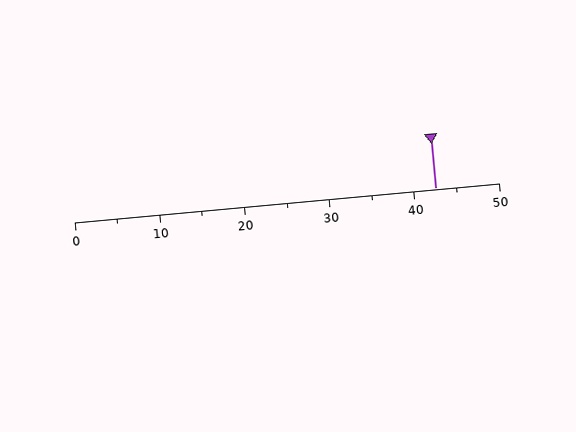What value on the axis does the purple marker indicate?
The marker indicates approximately 42.5.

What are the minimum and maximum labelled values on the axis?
The axis runs from 0 to 50.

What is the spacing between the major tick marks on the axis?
The major ticks are spaced 10 apart.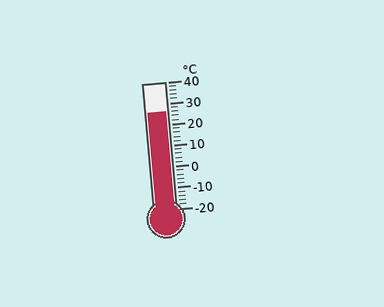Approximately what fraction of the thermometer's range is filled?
The thermometer is filled to approximately 75% of its range.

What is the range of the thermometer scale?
The thermometer scale ranges from -20°C to 40°C.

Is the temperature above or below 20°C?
The temperature is above 20°C.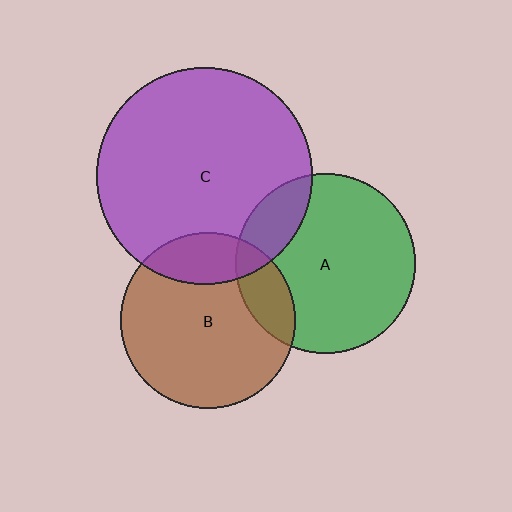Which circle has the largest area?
Circle C (purple).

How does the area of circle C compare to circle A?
Approximately 1.4 times.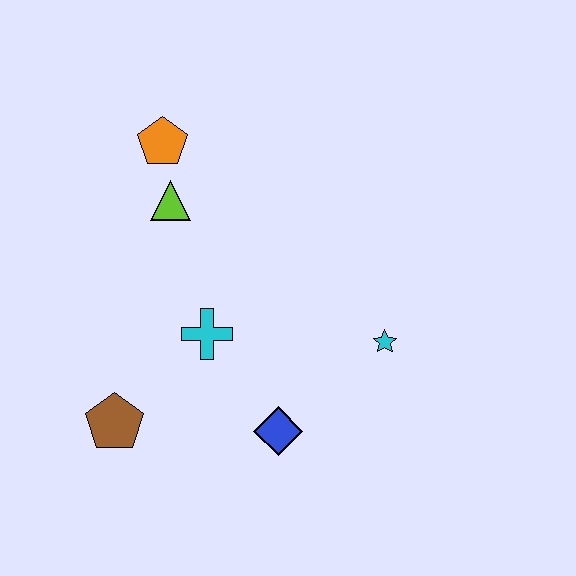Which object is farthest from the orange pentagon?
The blue diamond is farthest from the orange pentagon.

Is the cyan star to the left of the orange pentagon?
No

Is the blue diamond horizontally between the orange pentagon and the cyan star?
Yes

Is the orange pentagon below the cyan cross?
No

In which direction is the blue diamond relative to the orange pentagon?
The blue diamond is below the orange pentagon.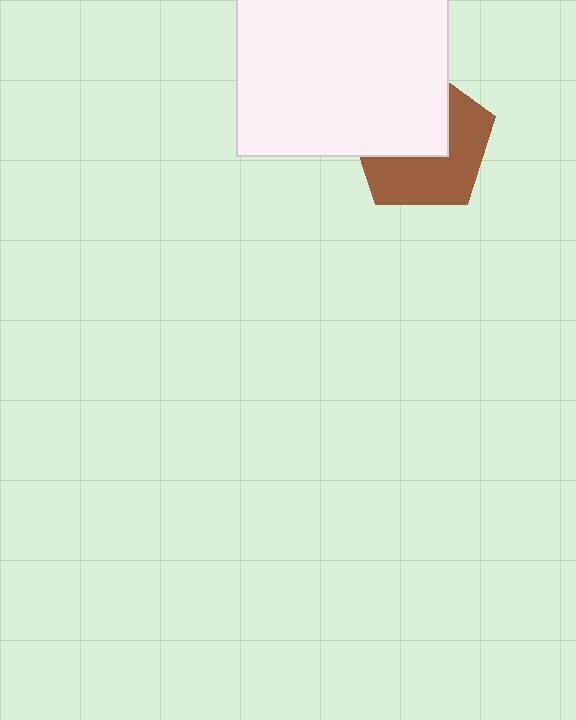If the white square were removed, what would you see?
You would see the complete brown pentagon.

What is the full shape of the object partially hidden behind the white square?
The partially hidden object is a brown pentagon.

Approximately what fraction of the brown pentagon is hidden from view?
Roughly 49% of the brown pentagon is hidden behind the white square.